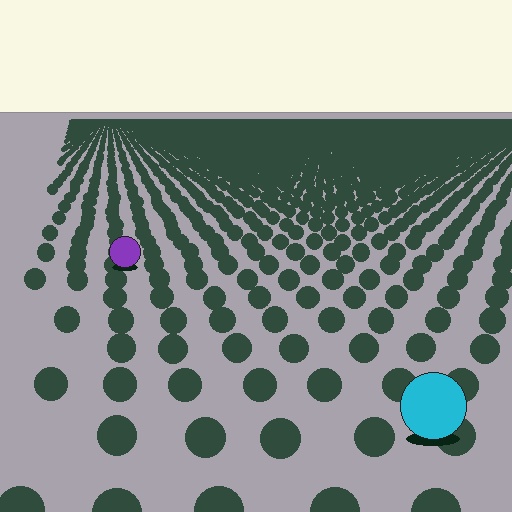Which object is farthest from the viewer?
The purple circle is farthest from the viewer. It appears smaller and the ground texture around it is denser.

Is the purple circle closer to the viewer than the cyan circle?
No. The cyan circle is closer — you can tell from the texture gradient: the ground texture is coarser near it.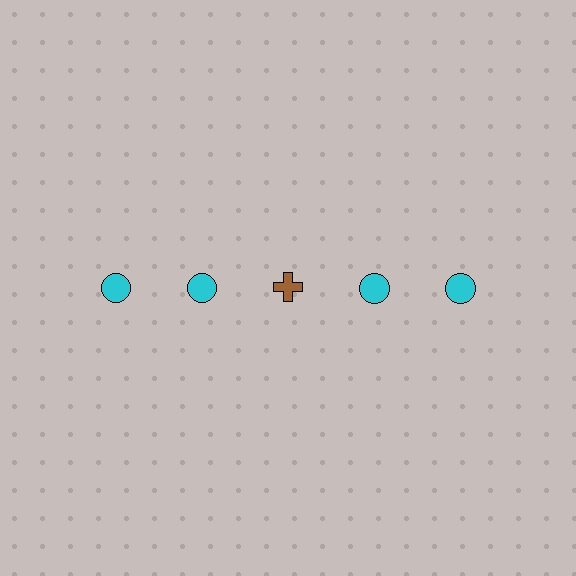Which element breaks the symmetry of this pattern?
The brown cross in the top row, center column breaks the symmetry. All other shapes are cyan circles.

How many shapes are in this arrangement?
There are 5 shapes arranged in a grid pattern.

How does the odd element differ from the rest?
It differs in both color (brown instead of cyan) and shape (cross instead of circle).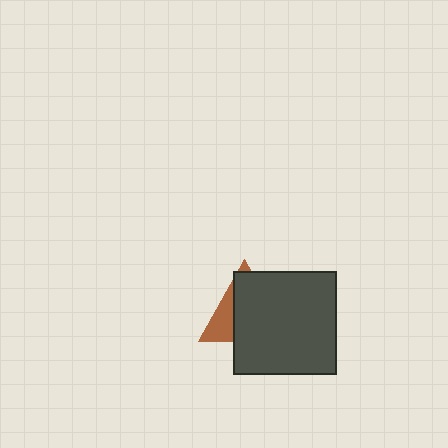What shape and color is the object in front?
The object in front is a dark gray square.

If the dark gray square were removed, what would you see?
You would see the complete brown triangle.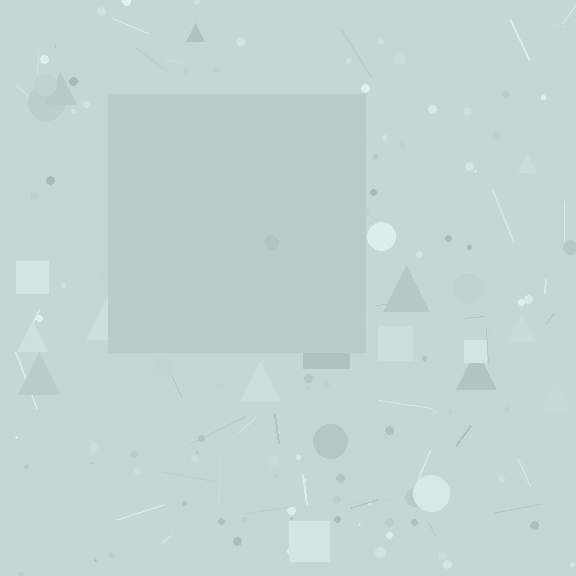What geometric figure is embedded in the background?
A square is embedded in the background.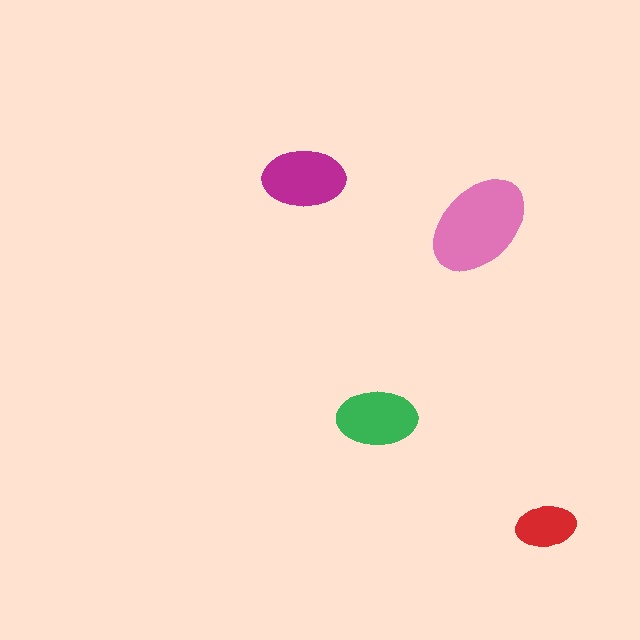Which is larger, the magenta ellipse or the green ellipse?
The magenta one.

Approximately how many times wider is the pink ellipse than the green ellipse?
About 1.5 times wider.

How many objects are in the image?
There are 4 objects in the image.